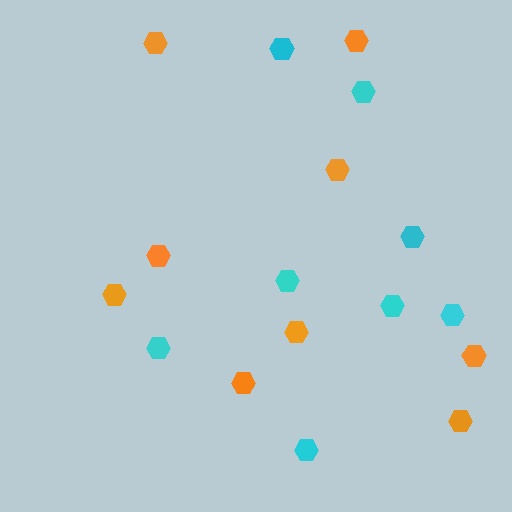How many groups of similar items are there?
There are 2 groups: one group of cyan hexagons (8) and one group of orange hexagons (9).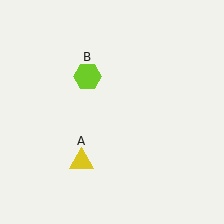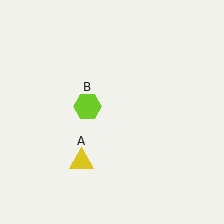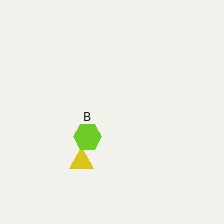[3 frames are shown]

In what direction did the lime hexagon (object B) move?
The lime hexagon (object B) moved down.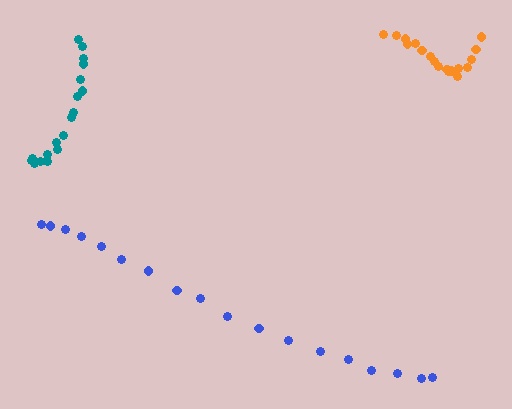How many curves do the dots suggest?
There are 3 distinct paths.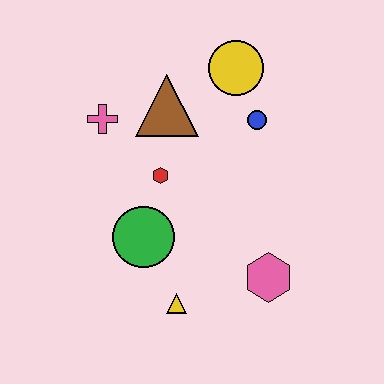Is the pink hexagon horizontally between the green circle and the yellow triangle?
No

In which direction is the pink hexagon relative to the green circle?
The pink hexagon is to the right of the green circle.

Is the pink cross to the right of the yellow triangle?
No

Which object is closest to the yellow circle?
The blue circle is closest to the yellow circle.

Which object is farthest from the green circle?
The yellow circle is farthest from the green circle.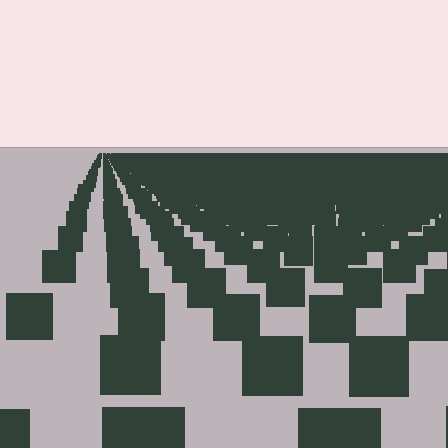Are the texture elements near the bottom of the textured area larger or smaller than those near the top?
Larger. Near the bottom, elements are closer to the viewer and appear at a bigger on-screen size.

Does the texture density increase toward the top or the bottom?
Density increases toward the top.